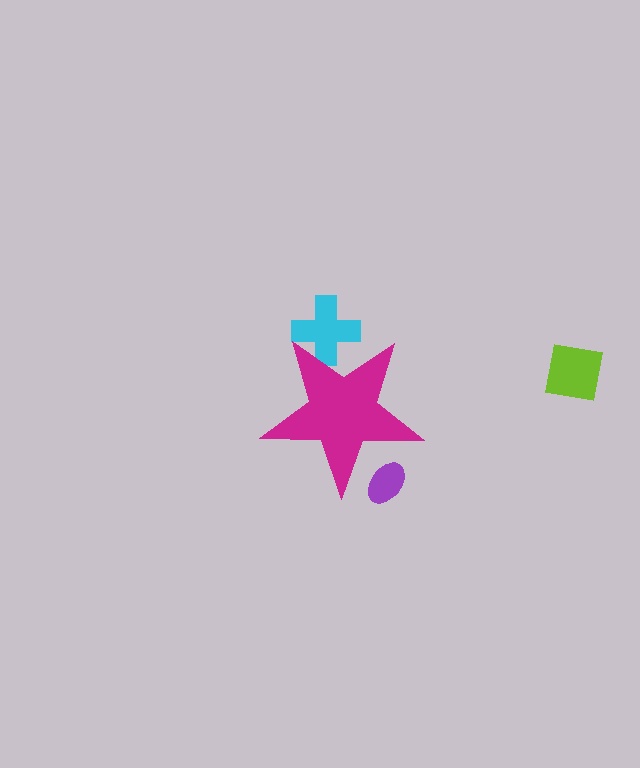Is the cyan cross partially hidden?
Yes, the cyan cross is partially hidden behind the magenta star.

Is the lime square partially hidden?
No, the lime square is fully visible.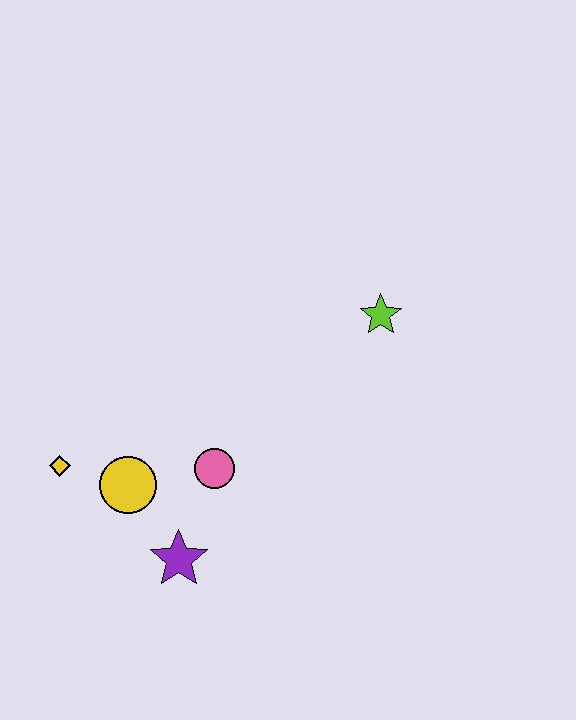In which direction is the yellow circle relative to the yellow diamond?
The yellow circle is to the right of the yellow diamond.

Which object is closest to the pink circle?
The yellow circle is closest to the pink circle.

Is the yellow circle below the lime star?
Yes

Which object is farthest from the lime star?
The yellow diamond is farthest from the lime star.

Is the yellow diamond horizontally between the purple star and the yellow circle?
No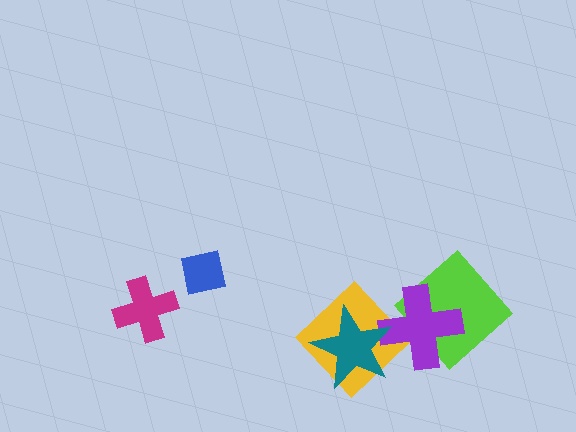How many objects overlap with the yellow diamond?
2 objects overlap with the yellow diamond.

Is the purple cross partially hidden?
Yes, it is partially covered by another shape.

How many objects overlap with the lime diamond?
1 object overlaps with the lime diamond.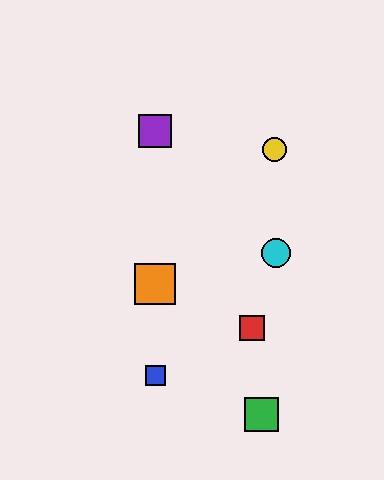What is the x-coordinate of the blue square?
The blue square is at x≈155.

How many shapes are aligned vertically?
3 shapes (the blue square, the purple square, the orange square) are aligned vertically.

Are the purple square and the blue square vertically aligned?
Yes, both are at x≈155.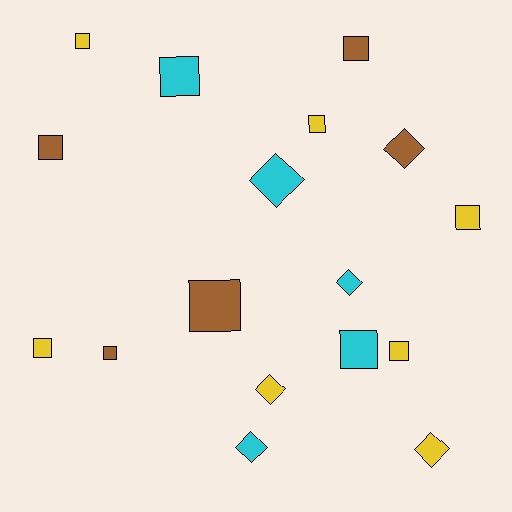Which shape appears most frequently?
Square, with 11 objects.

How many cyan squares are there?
There are 2 cyan squares.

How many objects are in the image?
There are 17 objects.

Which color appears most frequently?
Yellow, with 7 objects.